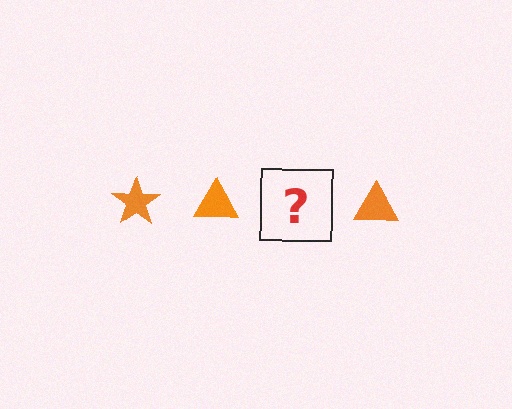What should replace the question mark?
The question mark should be replaced with an orange star.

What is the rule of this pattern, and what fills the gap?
The rule is that the pattern cycles through star, triangle shapes in orange. The gap should be filled with an orange star.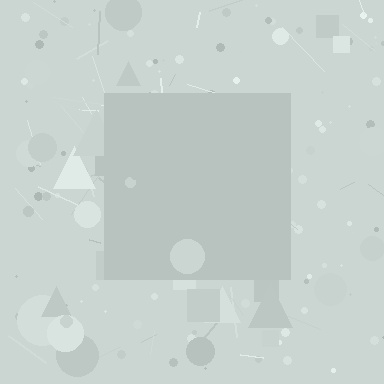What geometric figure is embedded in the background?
A square is embedded in the background.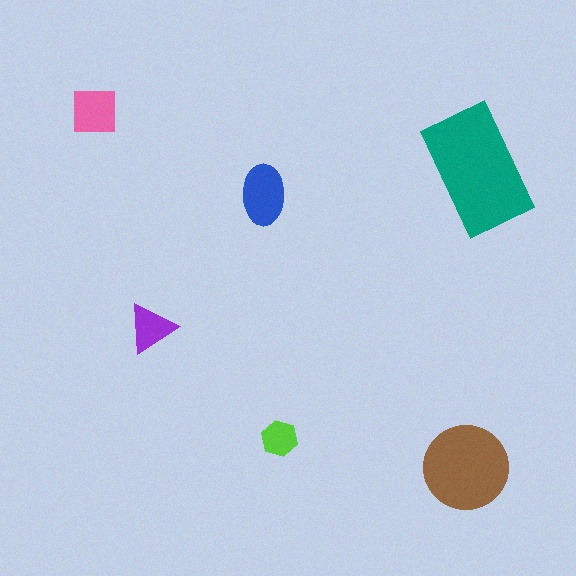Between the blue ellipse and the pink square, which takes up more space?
The blue ellipse.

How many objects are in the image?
There are 6 objects in the image.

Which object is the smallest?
The lime hexagon.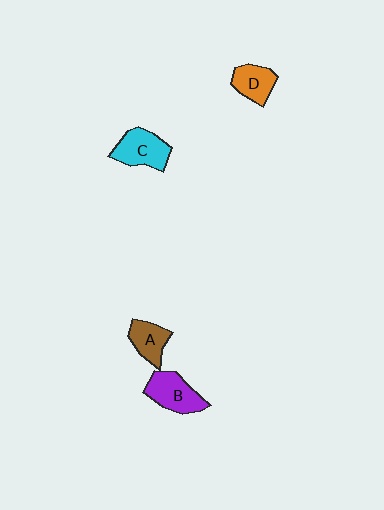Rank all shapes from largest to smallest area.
From largest to smallest: B (purple), C (cyan), D (orange), A (brown).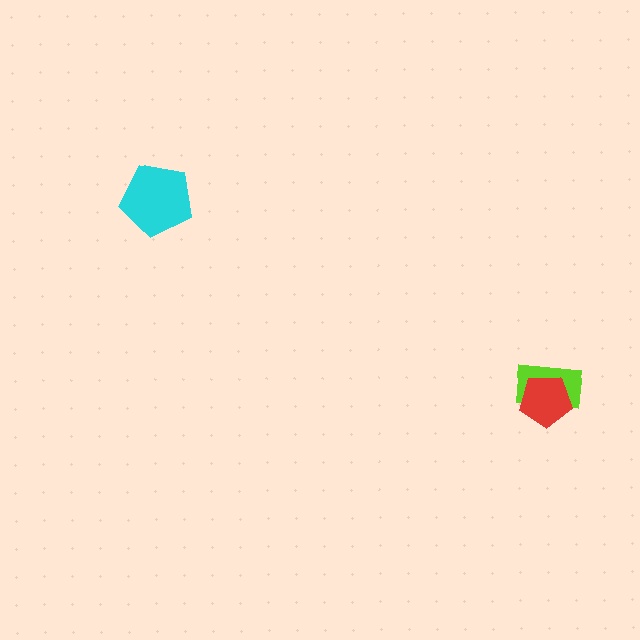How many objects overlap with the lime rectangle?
1 object overlaps with the lime rectangle.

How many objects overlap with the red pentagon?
1 object overlaps with the red pentagon.